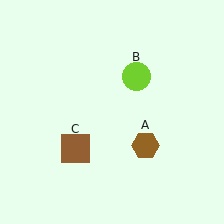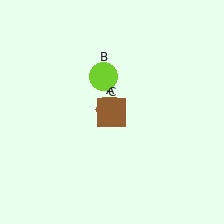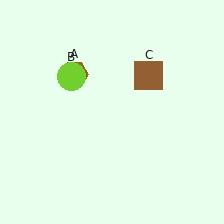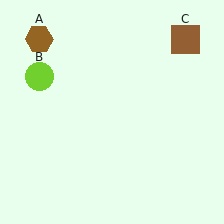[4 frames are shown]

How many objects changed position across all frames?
3 objects changed position: brown hexagon (object A), lime circle (object B), brown square (object C).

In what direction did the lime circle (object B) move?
The lime circle (object B) moved left.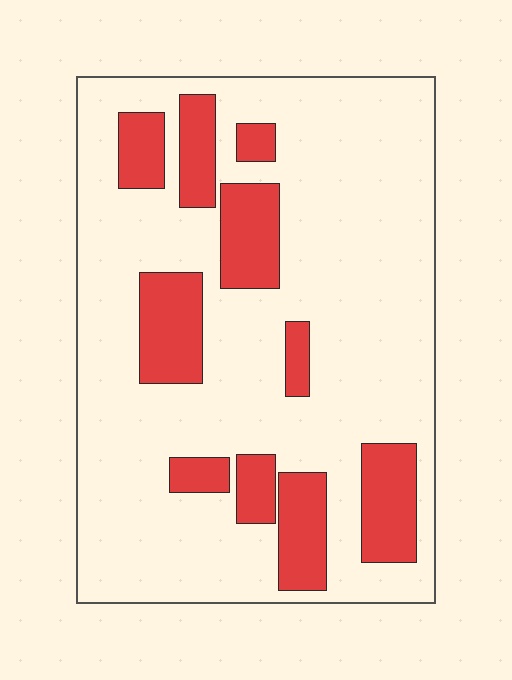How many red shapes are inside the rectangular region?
10.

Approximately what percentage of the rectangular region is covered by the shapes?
Approximately 20%.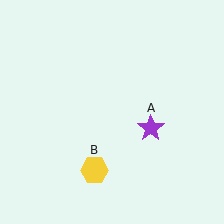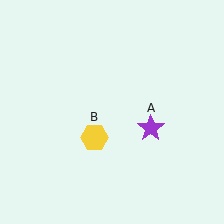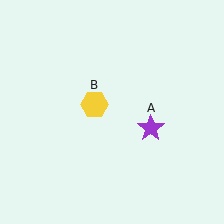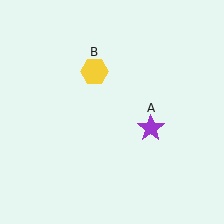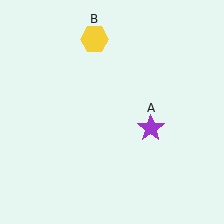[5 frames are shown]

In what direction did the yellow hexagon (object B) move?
The yellow hexagon (object B) moved up.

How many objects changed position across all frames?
1 object changed position: yellow hexagon (object B).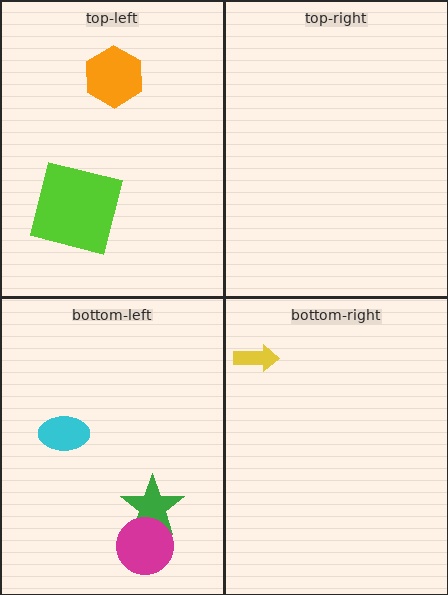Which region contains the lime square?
The top-left region.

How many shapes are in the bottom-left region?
3.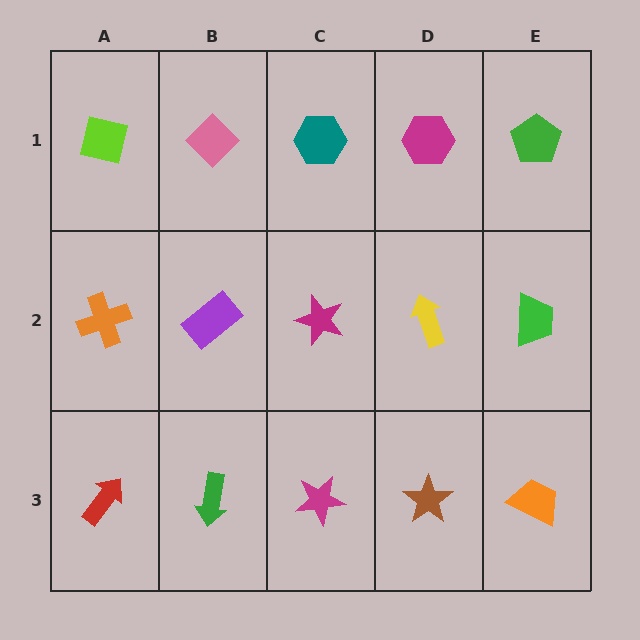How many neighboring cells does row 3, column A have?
2.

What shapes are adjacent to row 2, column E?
A green pentagon (row 1, column E), an orange trapezoid (row 3, column E), a yellow arrow (row 2, column D).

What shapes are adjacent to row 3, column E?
A green trapezoid (row 2, column E), a brown star (row 3, column D).